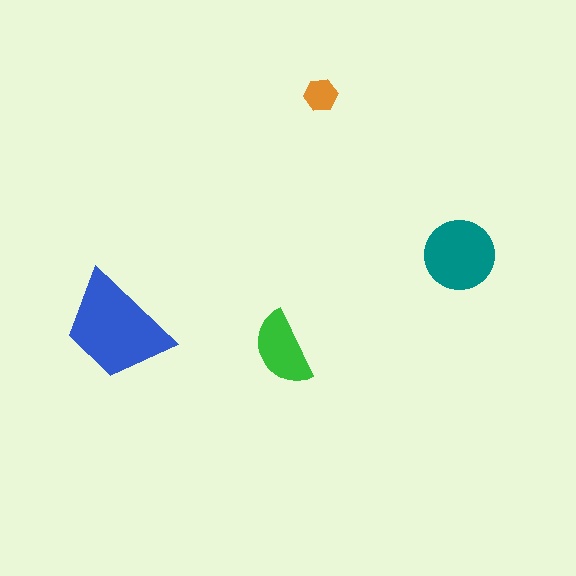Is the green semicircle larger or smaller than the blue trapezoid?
Smaller.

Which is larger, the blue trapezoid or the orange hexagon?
The blue trapezoid.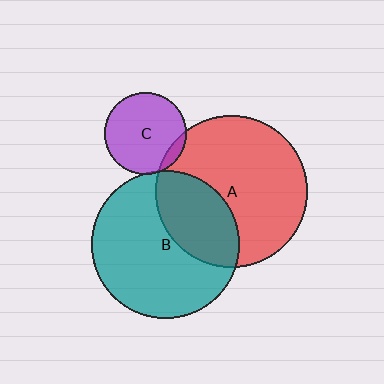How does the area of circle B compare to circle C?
Approximately 3.2 times.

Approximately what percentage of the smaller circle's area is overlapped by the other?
Approximately 35%.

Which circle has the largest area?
Circle A (red).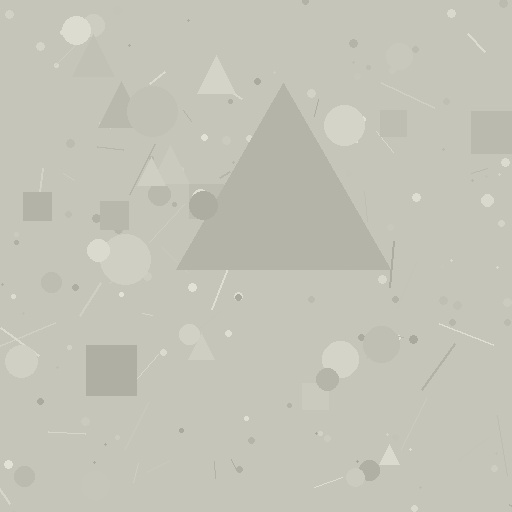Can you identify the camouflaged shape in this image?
The camouflaged shape is a triangle.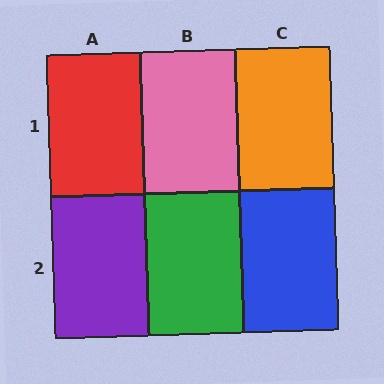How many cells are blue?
1 cell is blue.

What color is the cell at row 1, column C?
Orange.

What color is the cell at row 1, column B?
Pink.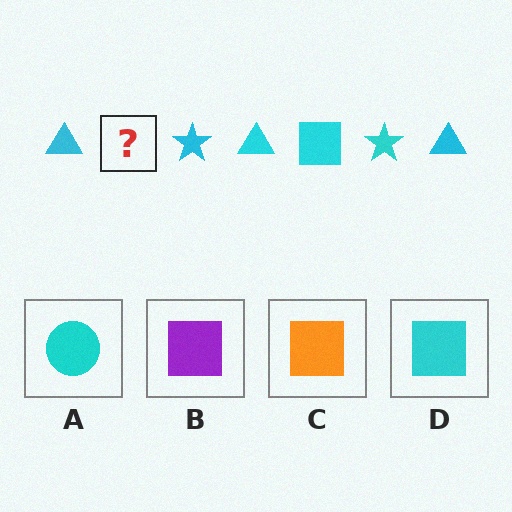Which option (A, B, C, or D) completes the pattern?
D.